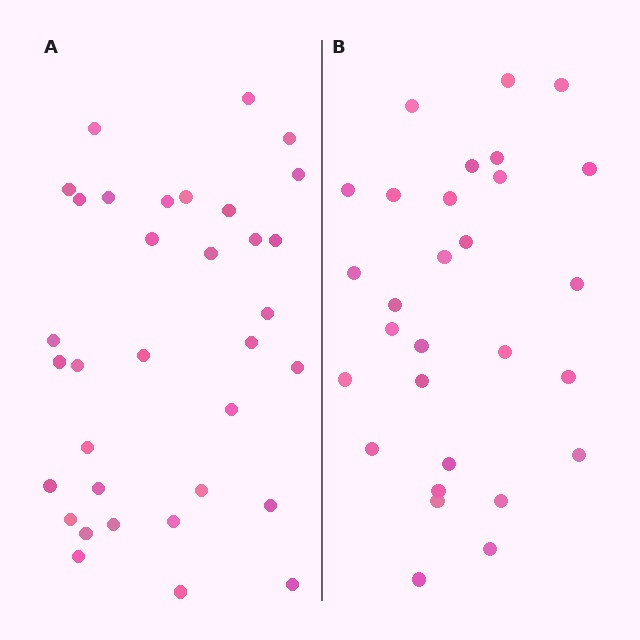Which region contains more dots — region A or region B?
Region A (the left region) has more dots.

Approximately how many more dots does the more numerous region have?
Region A has about 5 more dots than region B.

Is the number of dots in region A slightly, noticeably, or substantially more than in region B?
Region A has only slightly more — the two regions are fairly close. The ratio is roughly 1.2 to 1.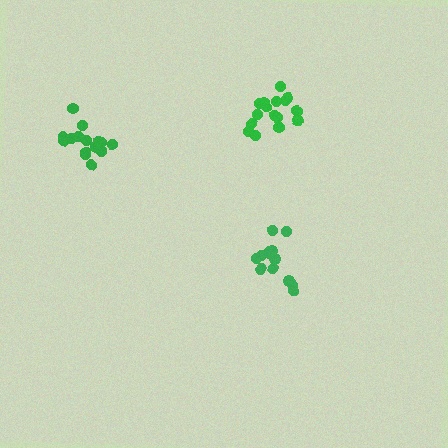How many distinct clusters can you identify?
There are 3 distinct clusters.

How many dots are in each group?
Group 1: 12 dots, Group 2: 16 dots, Group 3: 15 dots (43 total).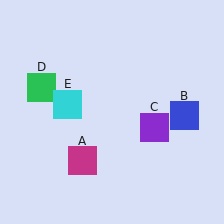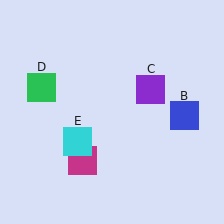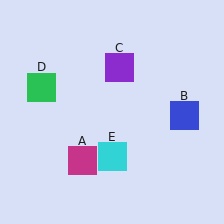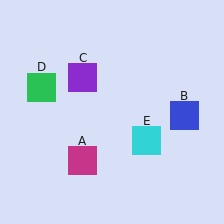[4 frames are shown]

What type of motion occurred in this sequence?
The purple square (object C), cyan square (object E) rotated counterclockwise around the center of the scene.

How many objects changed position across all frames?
2 objects changed position: purple square (object C), cyan square (object E).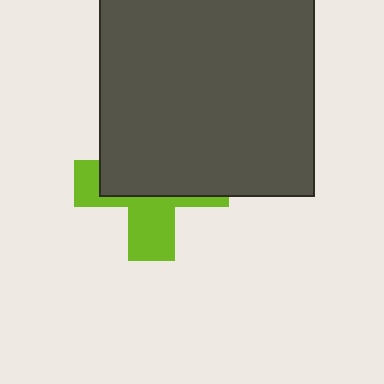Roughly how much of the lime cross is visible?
A small part of it is visible (roughly 41%).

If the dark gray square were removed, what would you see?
You would see the complete lime cross.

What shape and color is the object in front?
The object in front is a dark gray square.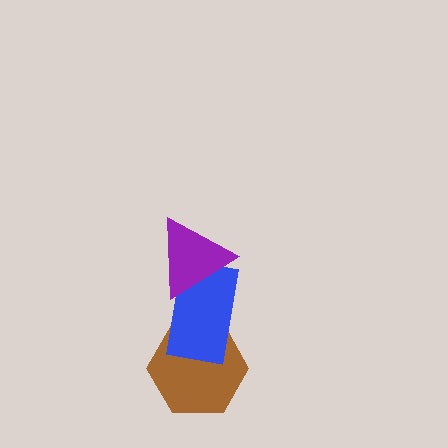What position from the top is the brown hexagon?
The brown hexagon is 3rd from the top.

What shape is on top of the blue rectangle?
The purple triangle is on top of the blue rectangle.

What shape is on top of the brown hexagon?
The blue rectangle is on top of the brown hexagon.